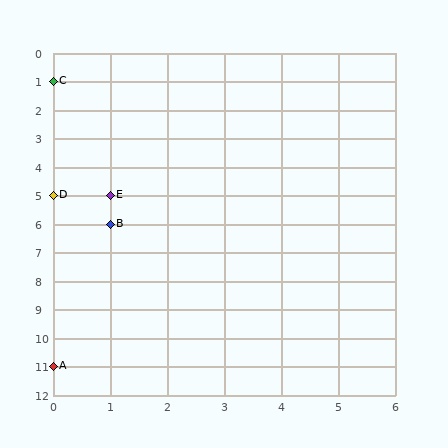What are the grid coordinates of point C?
Point C is at grid coordinates (0, 1).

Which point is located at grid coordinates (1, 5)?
Point E is at (1, 5).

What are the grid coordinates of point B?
Point B is at grid coordinates (1, 6).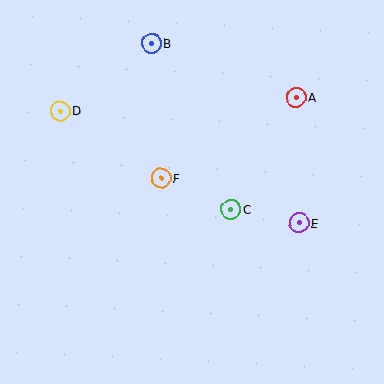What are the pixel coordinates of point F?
Point F is at (161, 178).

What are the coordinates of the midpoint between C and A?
The midpoint between C and A is at (263, 153).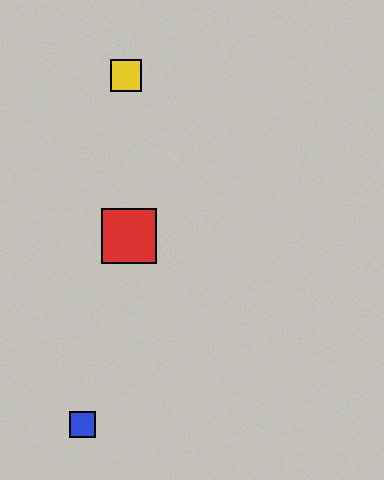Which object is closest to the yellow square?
The red square is closest to the yellow square.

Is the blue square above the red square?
No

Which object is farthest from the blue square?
The yellow square is farthest from the blue square.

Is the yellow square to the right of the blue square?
Yes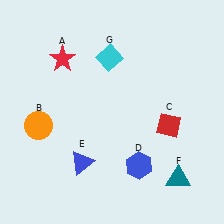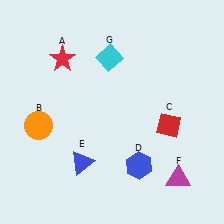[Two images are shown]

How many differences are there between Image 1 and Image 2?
There is 1 difference between the two images.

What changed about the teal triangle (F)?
In Image 1, F is teal. In Image 2, it changed to magenta.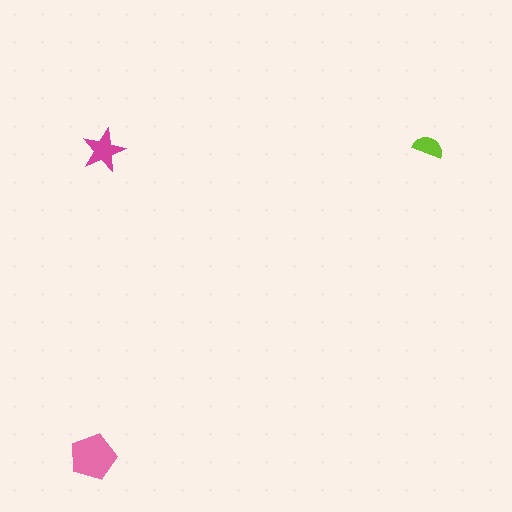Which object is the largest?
The pink pentagon.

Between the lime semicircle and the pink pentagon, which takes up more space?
The pink pentagon.